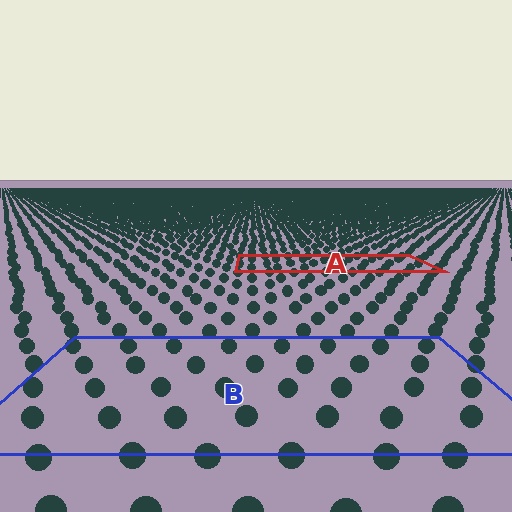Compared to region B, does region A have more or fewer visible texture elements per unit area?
Region A has more texture elements per unit area — they are packed more densely because it is farther away.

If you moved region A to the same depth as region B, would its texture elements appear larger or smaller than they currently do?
They would appear larger. At a closer depth, the same texture elements are projected at a bigger on-screen size.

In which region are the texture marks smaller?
The texture marks are smaller in region A, because it is farther away.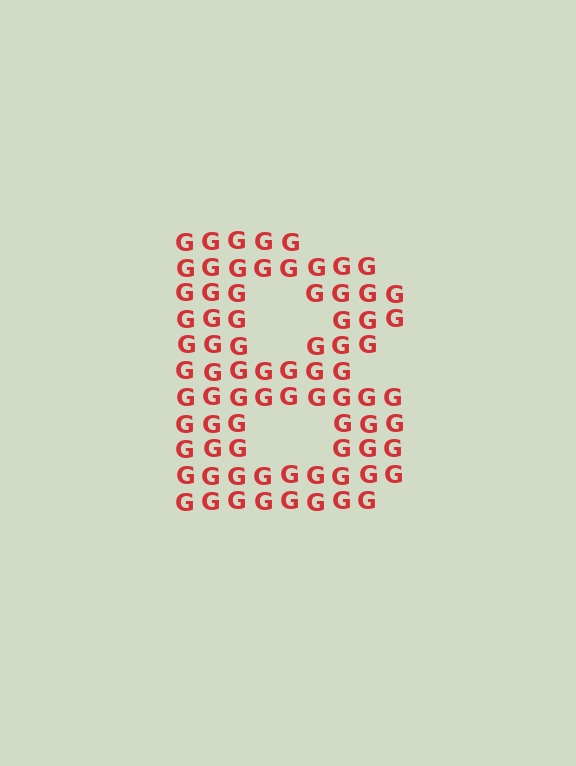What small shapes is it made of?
It is made of small letter G's.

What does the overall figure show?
The overall figure shows the letter B.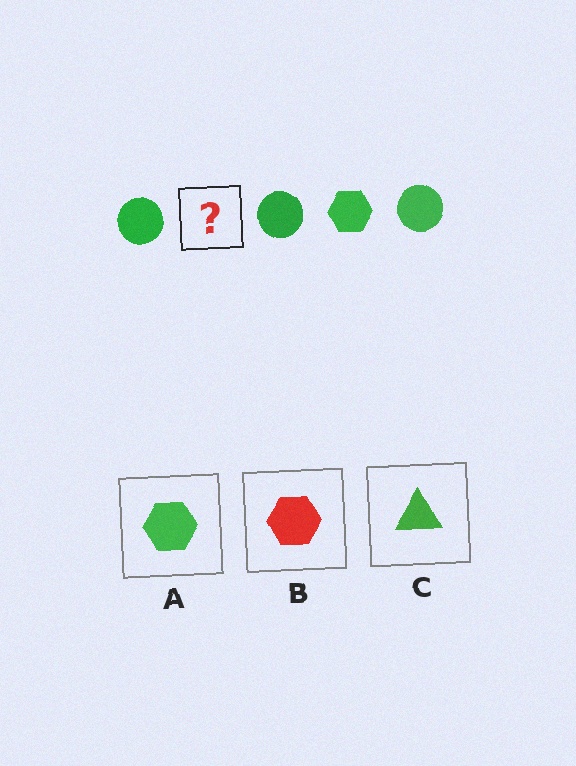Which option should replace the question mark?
Option A.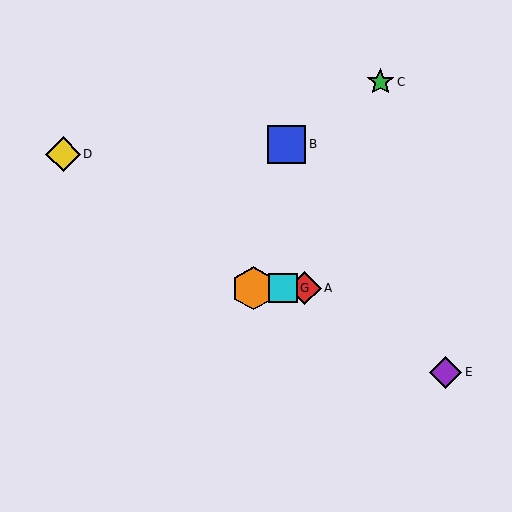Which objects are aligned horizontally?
Objects A, F, G are aligned horizontally.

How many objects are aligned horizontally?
3 objects (A, F, G) are aligned horizontally.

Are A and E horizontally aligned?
No, A is at y≈288 and E is at y≈372.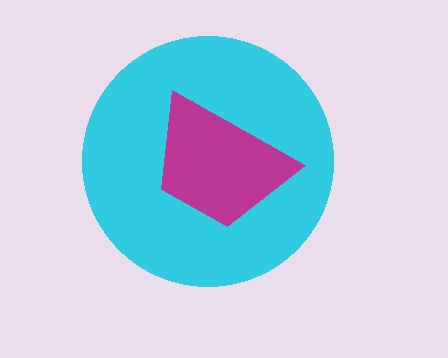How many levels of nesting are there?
2.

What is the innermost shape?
The magenta trapezoid.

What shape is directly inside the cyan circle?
The magenta trapezoid.